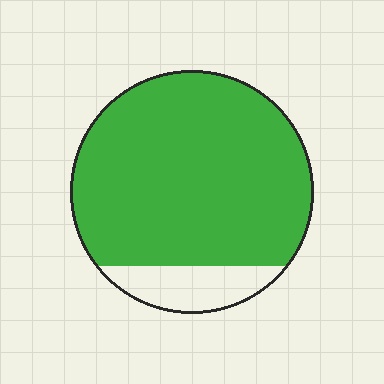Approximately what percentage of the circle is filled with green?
Approximately 85%.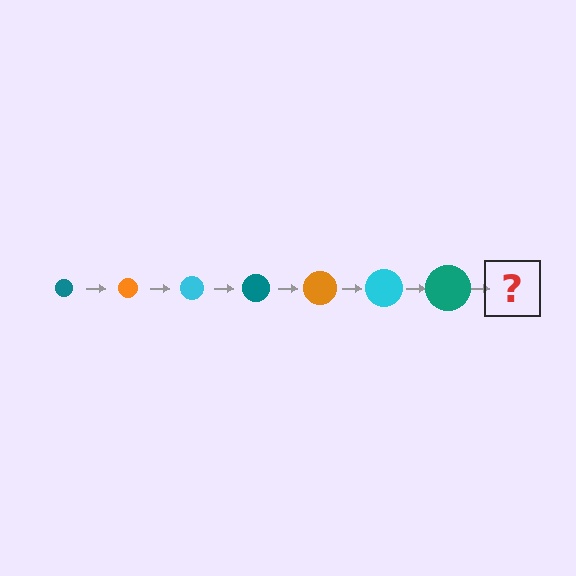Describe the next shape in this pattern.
It should be an orange circle, larger than the previous one.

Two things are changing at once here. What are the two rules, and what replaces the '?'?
The two rules are that the circle grows larger each step and the color cycles through teal, orange, and cyan. The '?' should be an orange circle, larger than the previous one.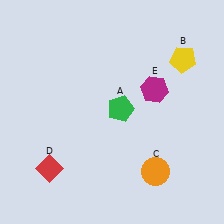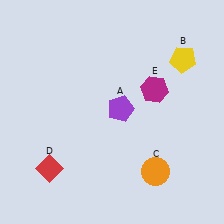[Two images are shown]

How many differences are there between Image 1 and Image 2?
There is 1 difference between the two images.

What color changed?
The pentagon (A) changed from green in Image 1 to purple in Image 2.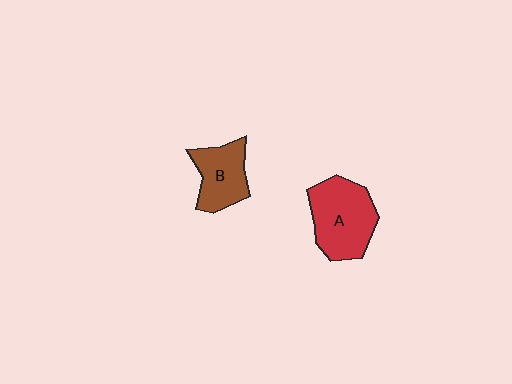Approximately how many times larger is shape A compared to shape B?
Approximately 1.4 times.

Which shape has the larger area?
Shape A (red).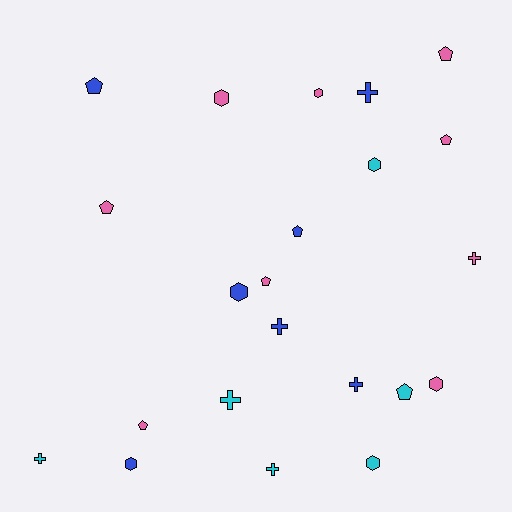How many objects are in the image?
There are 22 objects.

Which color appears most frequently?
Pink, with 9 objects.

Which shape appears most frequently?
Pentagon, with 8 objects.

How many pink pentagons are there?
There are 5 pink pentagons.